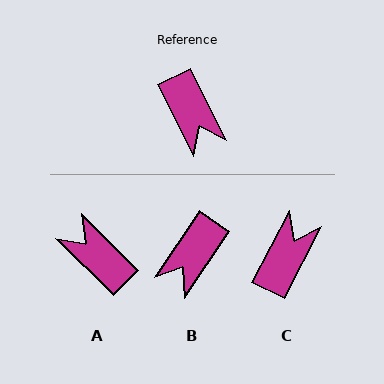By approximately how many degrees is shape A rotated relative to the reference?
Approximately 161 degrees clockwise.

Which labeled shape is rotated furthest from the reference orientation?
A, about 161 degrees away.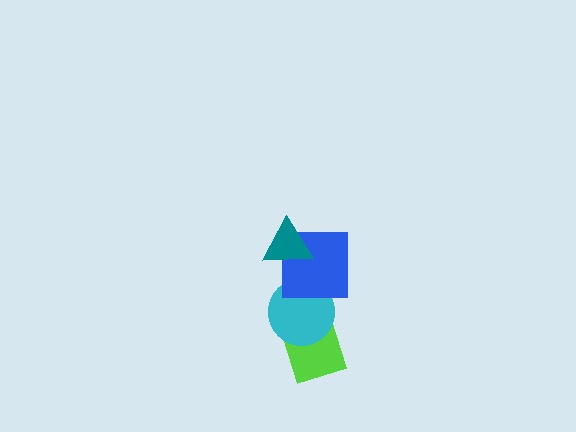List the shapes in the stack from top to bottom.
From top to bottom: the teal triangle, the blue square, the cyan circle, the lime diamond.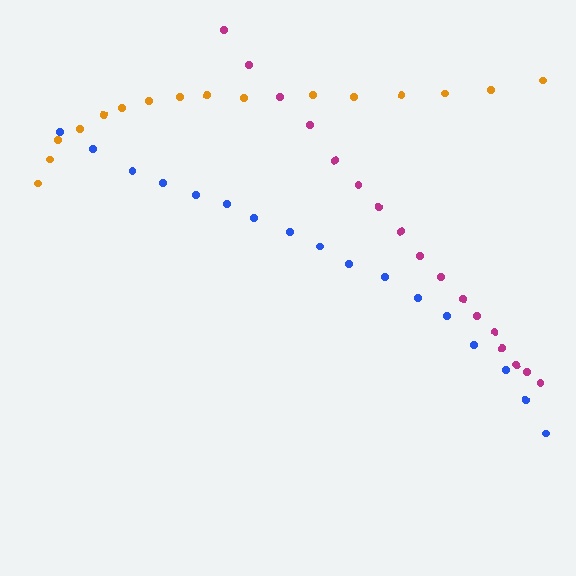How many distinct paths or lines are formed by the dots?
There are 3 distinct paths.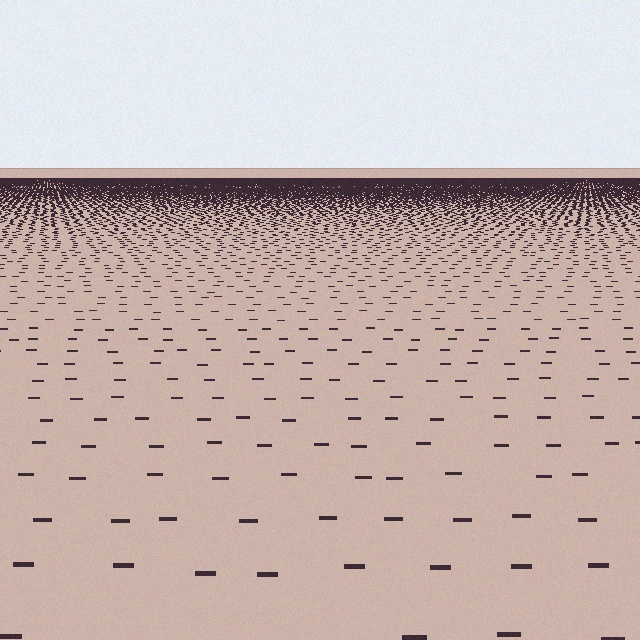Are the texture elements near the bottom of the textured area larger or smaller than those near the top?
Larger. Near the bottom, elements are closer to the viewer and appear at a bigger on-screen size.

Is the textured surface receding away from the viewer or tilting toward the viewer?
The surface is receding away from the viewer. Texture elements get smaller and denser toward the top.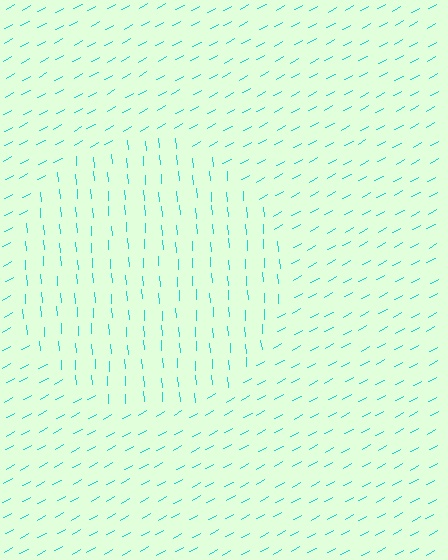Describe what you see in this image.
The image is filled with small cyan line segments. A circle region in the image has lines oriented differently from the surrounding lines, creating a visible texture boundary.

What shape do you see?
I see a circle.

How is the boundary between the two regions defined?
The boundary is defined purely by a change in line orientation (approximately 66 degrees difference). All lines are the same color and thickness.